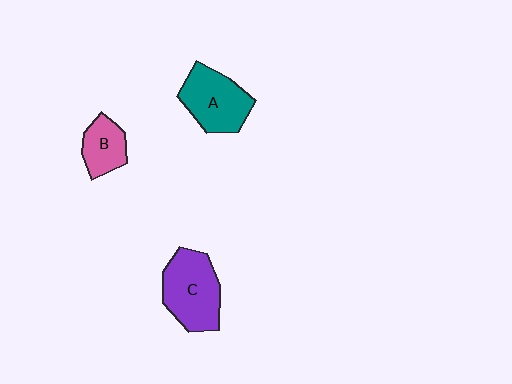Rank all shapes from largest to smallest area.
From largest to smallest: C (purple), A (teal), B (pink).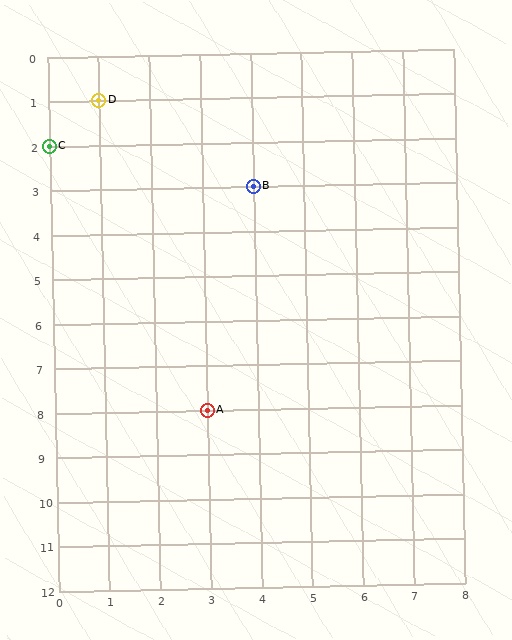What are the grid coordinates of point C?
Point C is at grid coordinates (0, 2).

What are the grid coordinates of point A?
Point A is at grid coordinates (3, 8).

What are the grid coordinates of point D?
Point D is at grid coordinates (1, 1).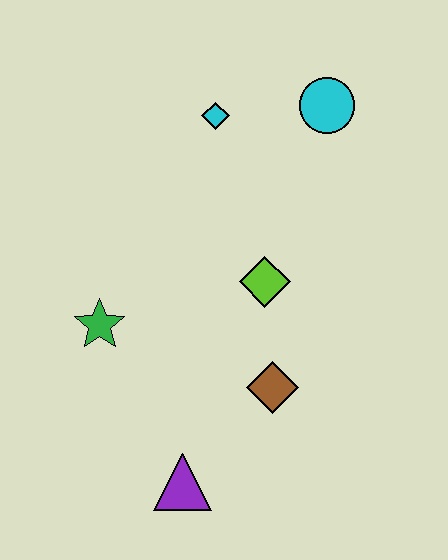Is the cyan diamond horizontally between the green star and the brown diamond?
Yes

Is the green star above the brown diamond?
Yes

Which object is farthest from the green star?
The cyan circle is farthest from the green star.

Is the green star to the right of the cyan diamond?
No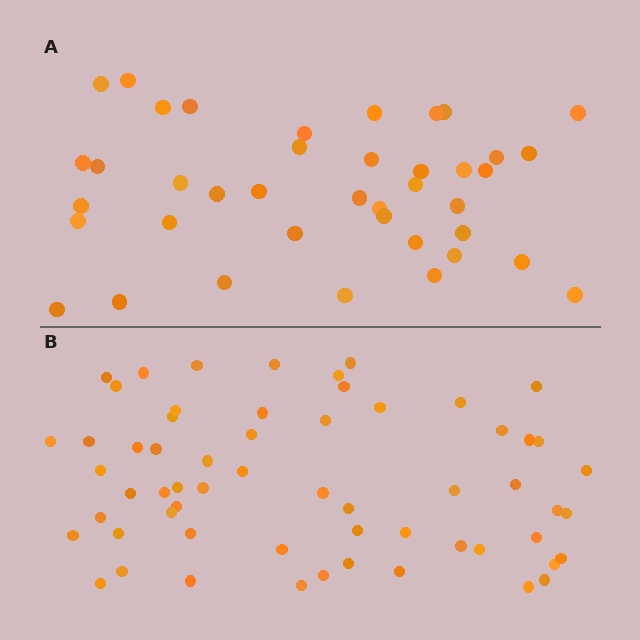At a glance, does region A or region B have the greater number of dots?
Region B (the bottom region) has more dots.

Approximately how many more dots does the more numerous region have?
Region B has approximately 20 more dots than region A.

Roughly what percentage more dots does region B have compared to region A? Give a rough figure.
About 50% more.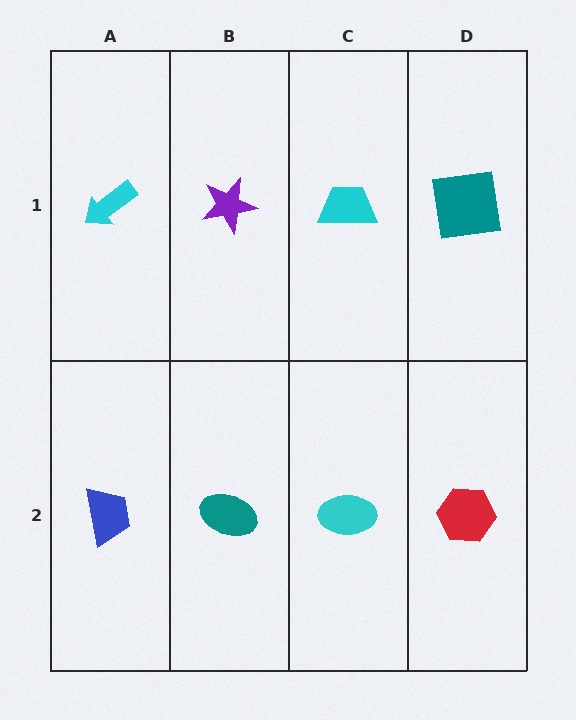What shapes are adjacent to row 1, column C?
A cyan ellipse (row 2, column C), a purple star (row 1, column B), a teal square (row 1, column D).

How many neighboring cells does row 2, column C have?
3.